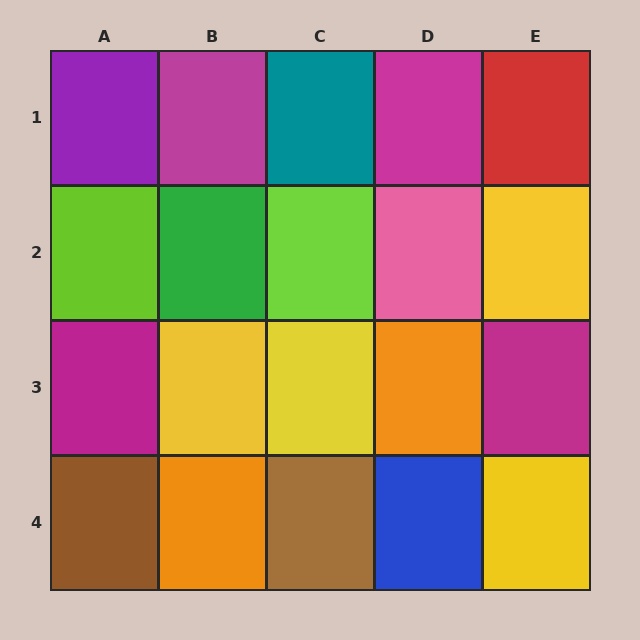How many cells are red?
1 cell is red.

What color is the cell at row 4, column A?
Brown.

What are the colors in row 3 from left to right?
Magenta, yellow, yellow, orange, magenta.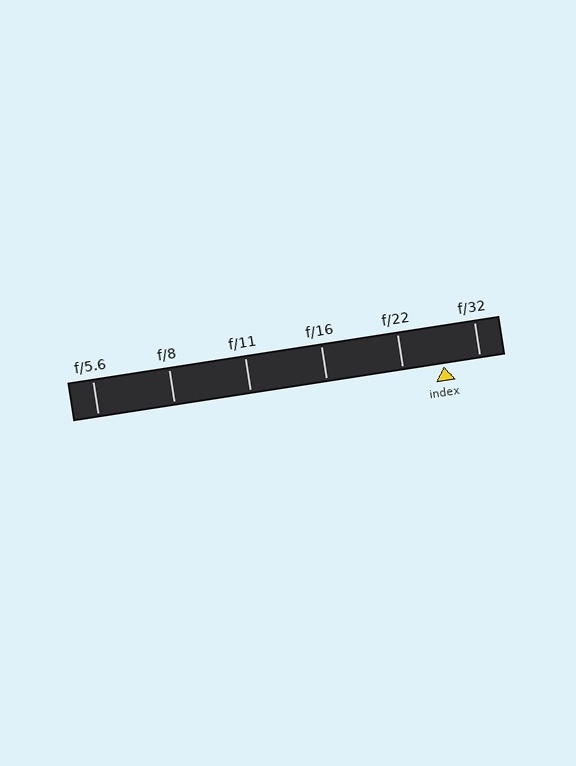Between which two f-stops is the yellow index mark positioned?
The index mark is between f/22 and f/32.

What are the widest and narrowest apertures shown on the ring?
The widest aperture shown is f/5.6 and the narrowest is f/32.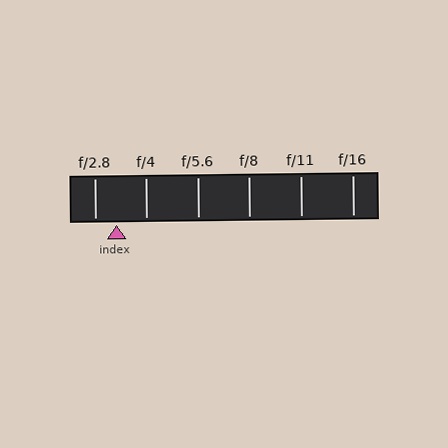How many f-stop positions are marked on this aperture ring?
There are 6 f-stop positions marked.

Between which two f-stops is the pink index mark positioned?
The index mark is between f/2.8 and f/4.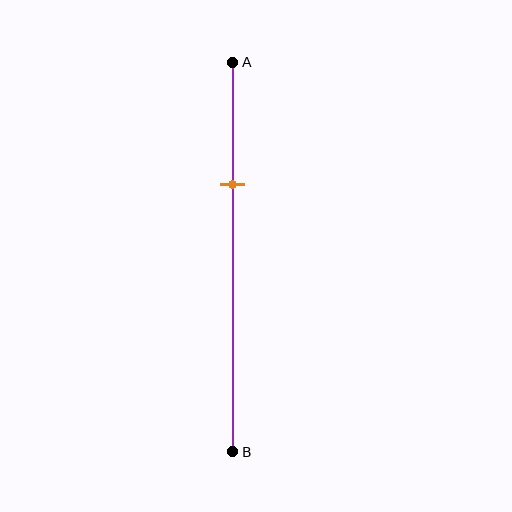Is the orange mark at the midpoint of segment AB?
No, the mark is at about 30% from A, not at the 50% midpoint.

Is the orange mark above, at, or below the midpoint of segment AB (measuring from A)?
The orange mark is above the midpoint of segment AB.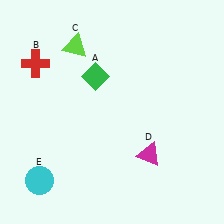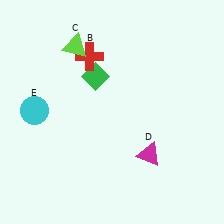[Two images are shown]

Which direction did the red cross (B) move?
The red cross (B) moved right.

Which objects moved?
The objects that moved are: the red cross (B), the cyan circle (E).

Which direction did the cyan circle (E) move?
The cyan circle (E) moved up.